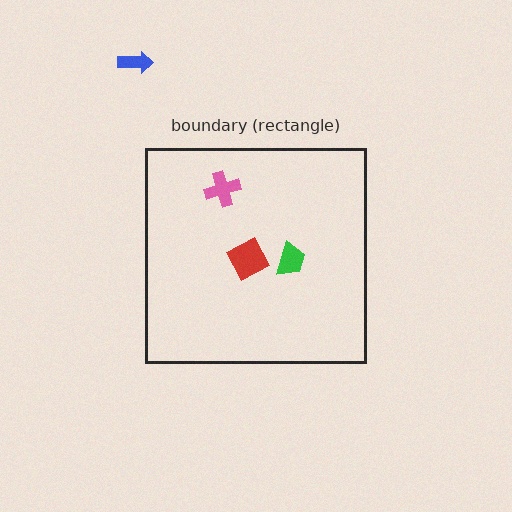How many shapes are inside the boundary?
3 inside, 1 outside.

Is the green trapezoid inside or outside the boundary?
Inside.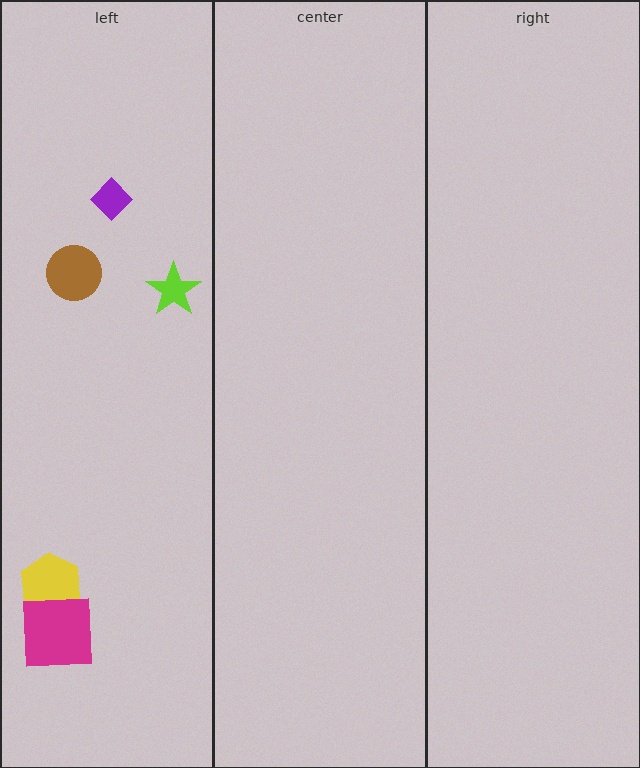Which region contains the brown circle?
The left region.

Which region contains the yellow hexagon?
The left region.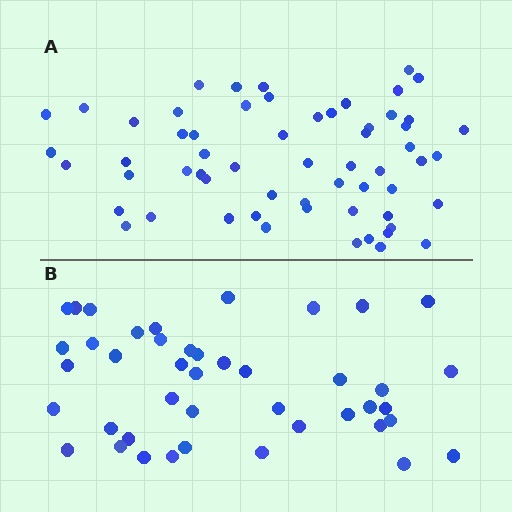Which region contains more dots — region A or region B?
Region A (the top region) has more dots.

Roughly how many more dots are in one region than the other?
Region A has approximately 15 more dots than region B.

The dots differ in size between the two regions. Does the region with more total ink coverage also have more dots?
No. Region B has more total ink coverage because its dots are larger, but region A actually contains more individual dots. Total area can be misleading — the number of items is what matters here.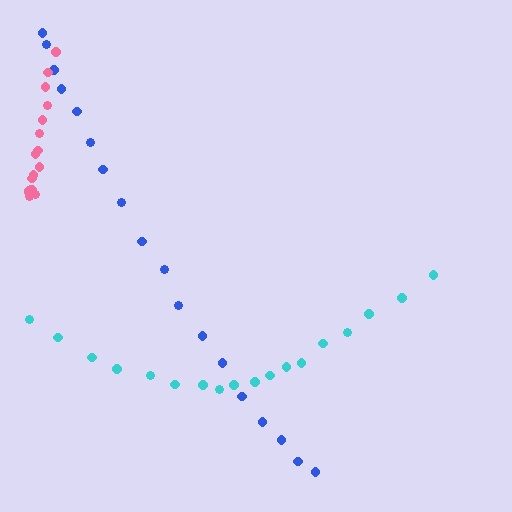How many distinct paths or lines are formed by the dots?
There are 3 distinct paths.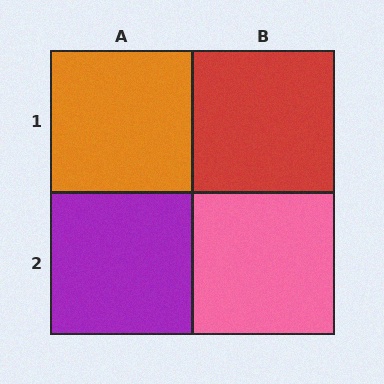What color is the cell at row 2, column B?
Pink.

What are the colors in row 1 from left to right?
Orange, red.